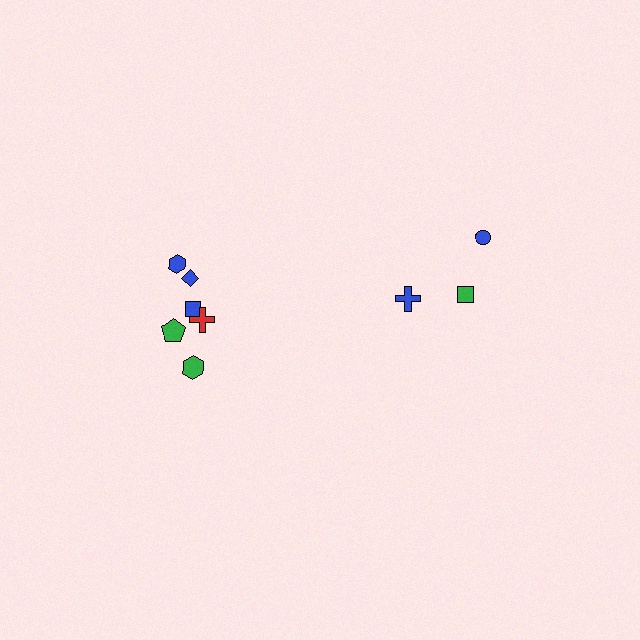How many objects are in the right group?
There are 3 objects.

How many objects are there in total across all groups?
There are 9 objects.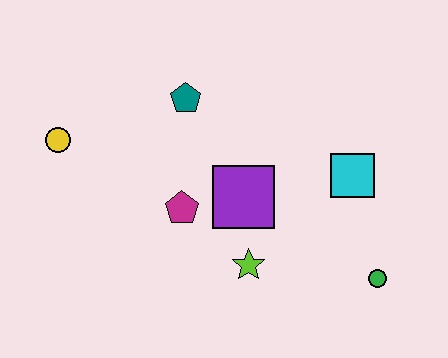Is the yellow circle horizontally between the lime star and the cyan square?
No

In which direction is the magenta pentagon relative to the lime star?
The magenta pentagon is to the left of the lime star.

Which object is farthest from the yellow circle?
The green circle is farthest from the yellow circle.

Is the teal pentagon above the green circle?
Yes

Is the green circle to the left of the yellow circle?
No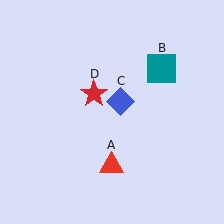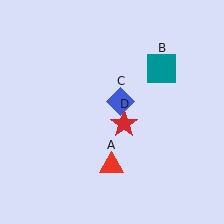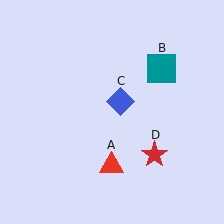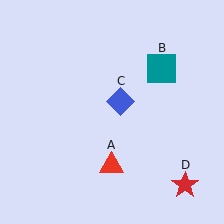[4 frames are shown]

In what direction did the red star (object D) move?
The red star (object D) moved down and to the right.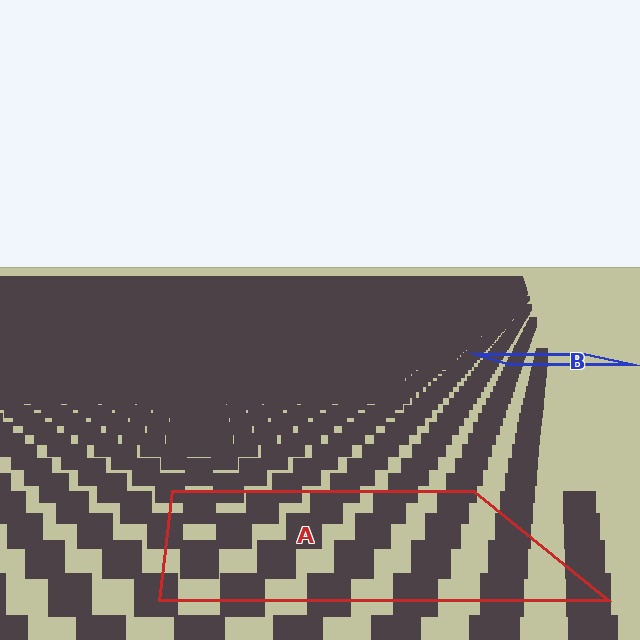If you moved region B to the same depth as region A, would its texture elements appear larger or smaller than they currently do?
They would appear larger. At a closer depth, the same texture elements are projected at a bigger on-screen size.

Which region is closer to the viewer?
Region A is closer. The texture elements there are larger and more spread out.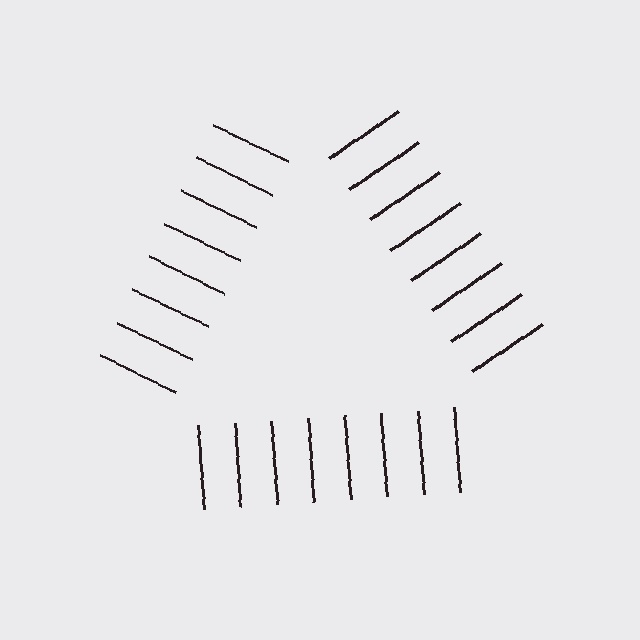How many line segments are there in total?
24 — 8 along each of the 3 edges.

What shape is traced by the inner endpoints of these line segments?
An illusory triangle — the line segments terminate on its edges but no continuous stroke is drawn.